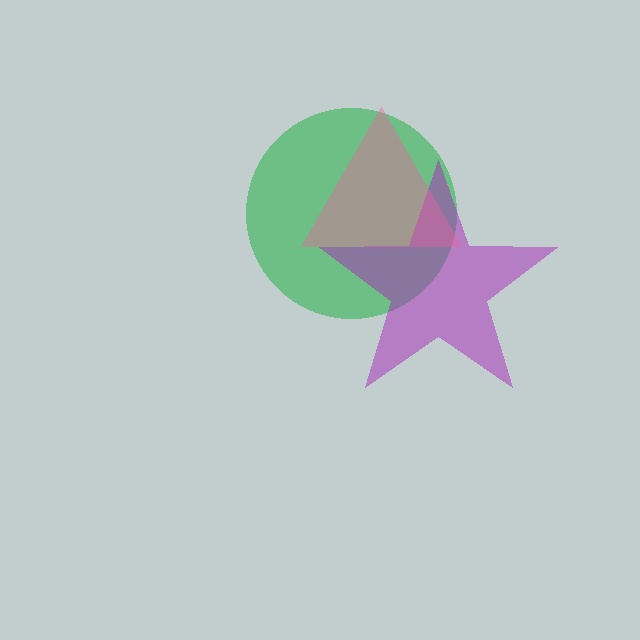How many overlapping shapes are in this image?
There are 3 overlapping shapes in the image.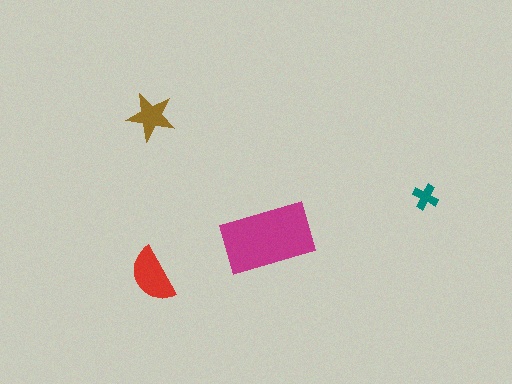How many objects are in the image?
There are 4 objects in the image.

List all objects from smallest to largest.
The teal cross, the brown star, the red semicircle, the magenta rectangle.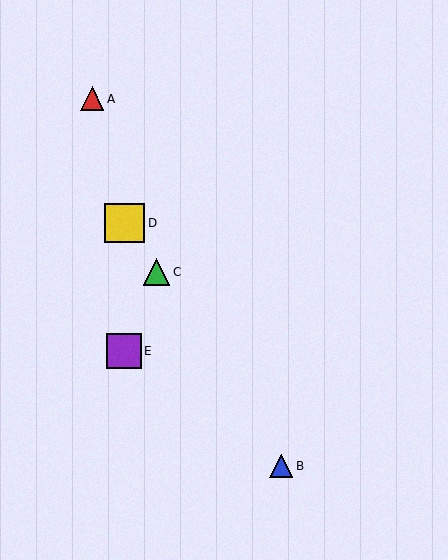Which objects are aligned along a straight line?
Objects B, C, D are aligned along a straight line.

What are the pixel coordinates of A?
Object A is at (92, 99).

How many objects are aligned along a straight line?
3 objects (B, C, D) are aligned along a straight line.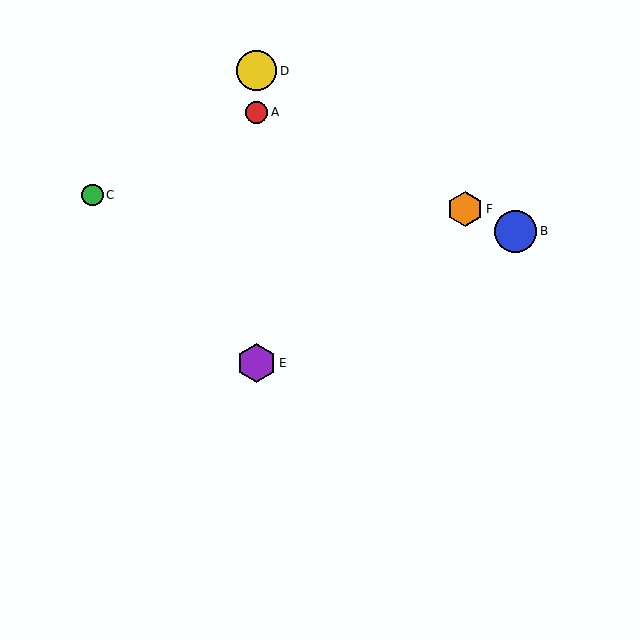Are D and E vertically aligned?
Yes, both are at x≈257.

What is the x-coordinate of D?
Object D is at x≈257.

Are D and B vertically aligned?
No, D is at x≈257 and B is at x≈515.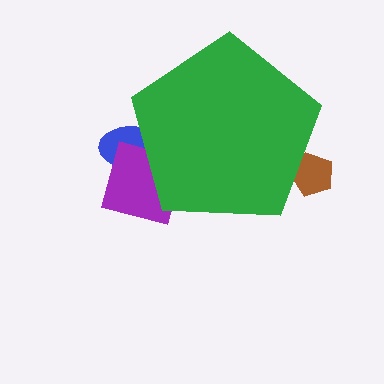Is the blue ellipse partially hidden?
Yes, the blue ellipse is partially hidden behind the green pentagon.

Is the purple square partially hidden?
Yes, the purple square is partially hidden behind the green pentagon.